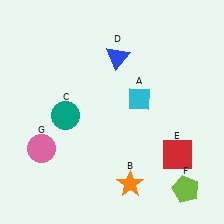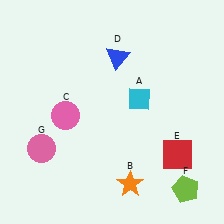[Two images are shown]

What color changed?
The circle (C) changed from teal in Image 1 to pink in Image 2.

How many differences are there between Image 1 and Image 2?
There is 1 difference between the two images.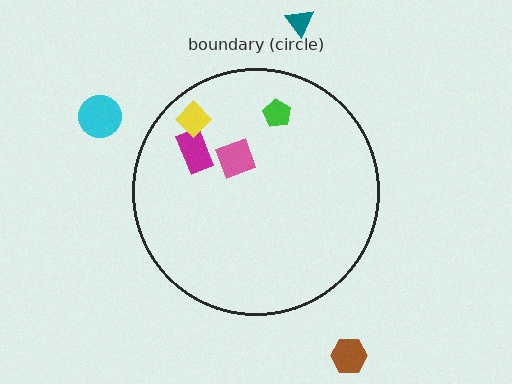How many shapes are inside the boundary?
4 inside, 3 outside.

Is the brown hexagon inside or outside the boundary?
Outside.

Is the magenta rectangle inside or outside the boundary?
Inside.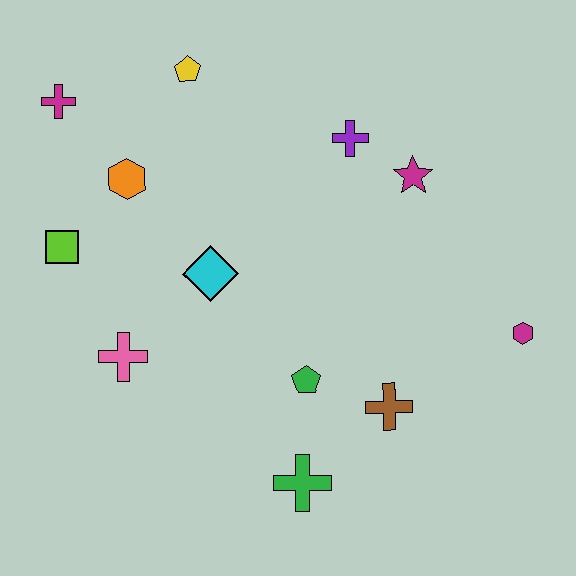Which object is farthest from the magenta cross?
The magenta hexagon is farthest from the magenta cross.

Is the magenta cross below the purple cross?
No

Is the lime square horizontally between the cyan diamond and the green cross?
No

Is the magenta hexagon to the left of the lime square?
No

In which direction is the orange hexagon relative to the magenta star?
The orange hexagon is to the left of the magenta star.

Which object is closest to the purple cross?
The magenta star is closest to the purple cross.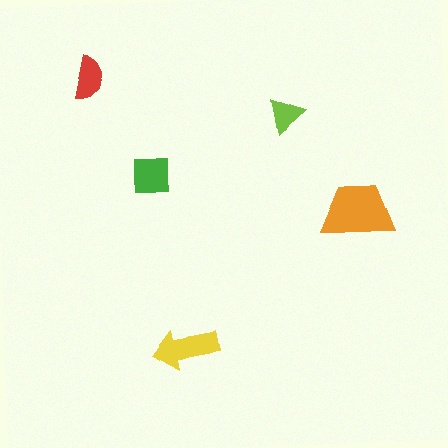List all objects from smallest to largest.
The lime triangle, the red semicircle, the green square, the yellow arrow, the orange trapezoid.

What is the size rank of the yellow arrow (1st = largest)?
2nd.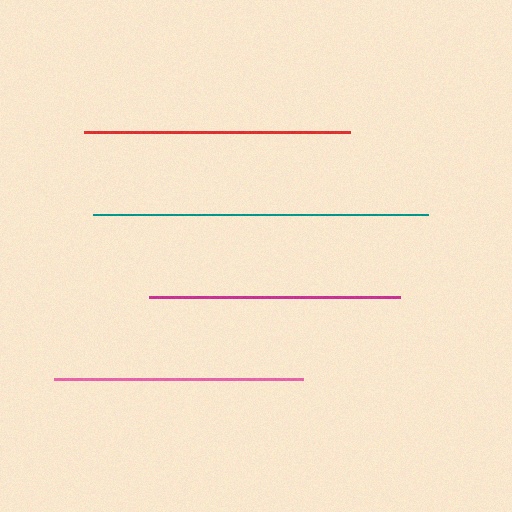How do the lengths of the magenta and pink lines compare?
The magenta and pink lines are approximately the same length.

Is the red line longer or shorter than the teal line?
The teal line is longer than the red line.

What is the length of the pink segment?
The pink segment is approximately 249 pixels long.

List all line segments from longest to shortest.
From longest to shortest: teal, red, magenta, pink.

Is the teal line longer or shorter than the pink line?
The teal line is longer than the pink line.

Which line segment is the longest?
The teal line is the longest at approximately 335 pixels.